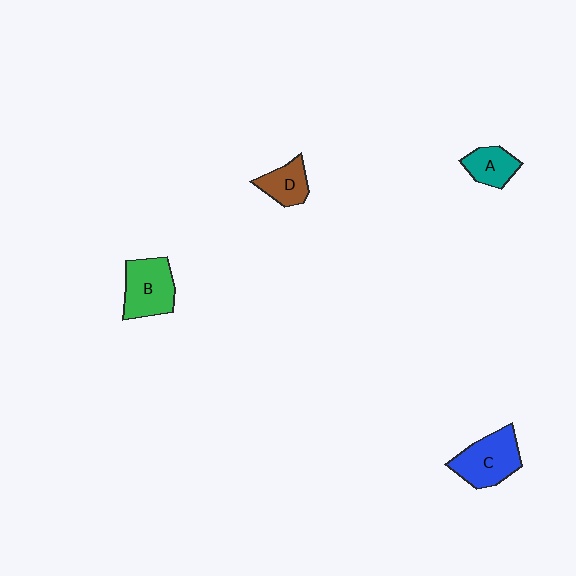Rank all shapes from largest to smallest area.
From largest to smallest: C (blue), B (green), D (brown), A (teal).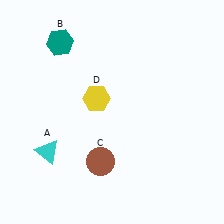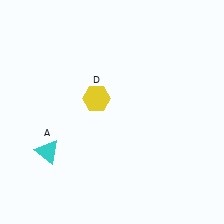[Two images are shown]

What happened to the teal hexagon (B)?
The teal hexagon (B) was removed in Image 2. It was in the top-left area of Image 1.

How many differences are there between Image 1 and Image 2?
There are 2 differences between the two images.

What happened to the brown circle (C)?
The brown circle (C) was removed in Image 2. It was in the bottom-left area of Image 1.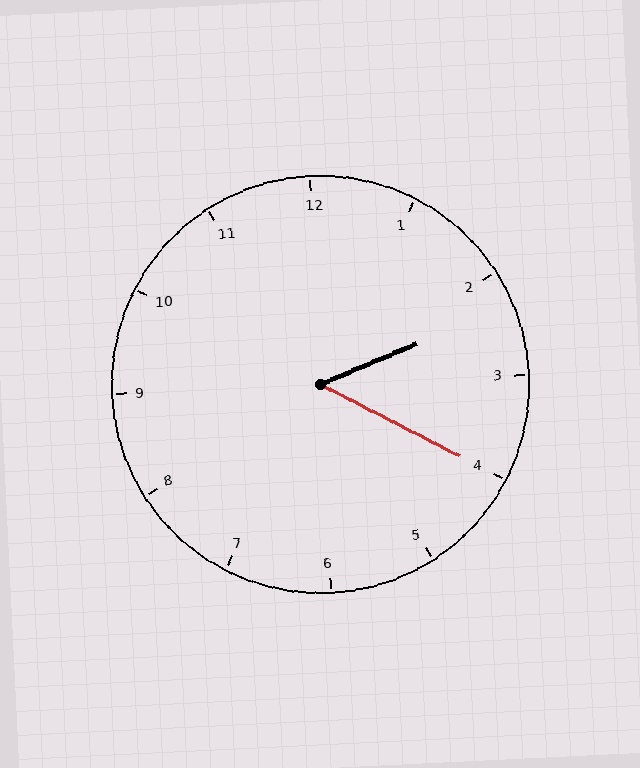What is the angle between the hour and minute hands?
Approximately 50 degrees.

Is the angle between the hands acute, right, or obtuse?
It is acute.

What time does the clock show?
2:20.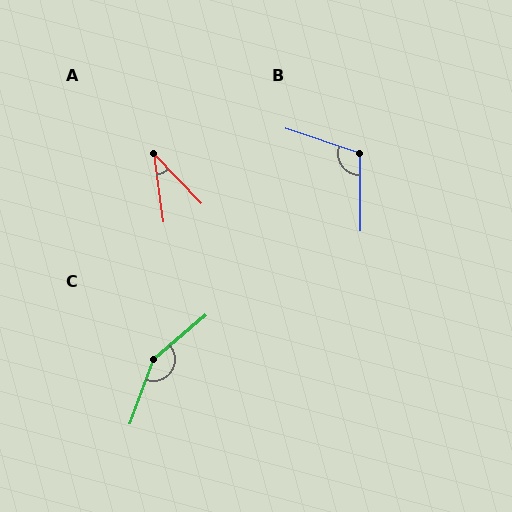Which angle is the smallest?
A, at approximately 36 degrees.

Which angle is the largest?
C, at approximately 151 degrees.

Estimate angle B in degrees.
Approximately 109 degrees.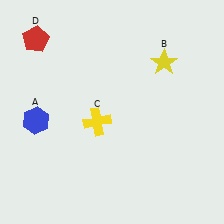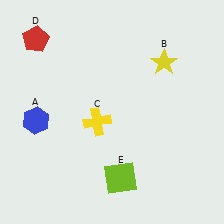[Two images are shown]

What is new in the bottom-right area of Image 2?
A lime square (E) was added in the bottom-right area of Image 2.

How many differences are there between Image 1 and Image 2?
There is 1 difference between the two images.